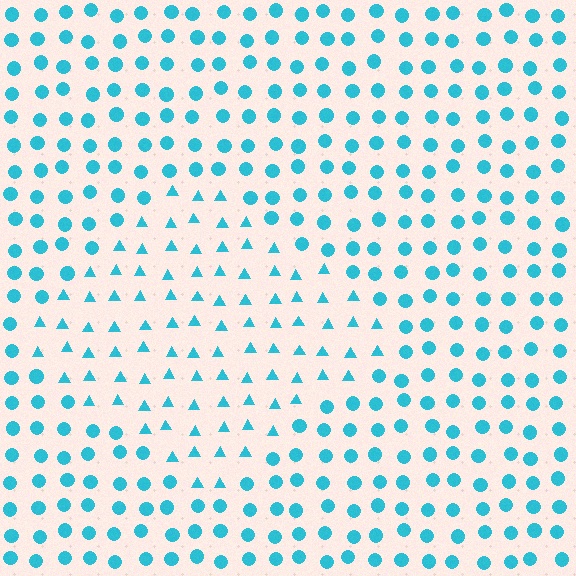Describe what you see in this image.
The image is filled with small cyan elements arranged in a uniform grid. A diamond-shaped region contains triangles, while the surrounding area contains circles. The boundary is defined purely by the change in element shape.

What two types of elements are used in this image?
The image uses triangles inside the diamond region and circles outside it.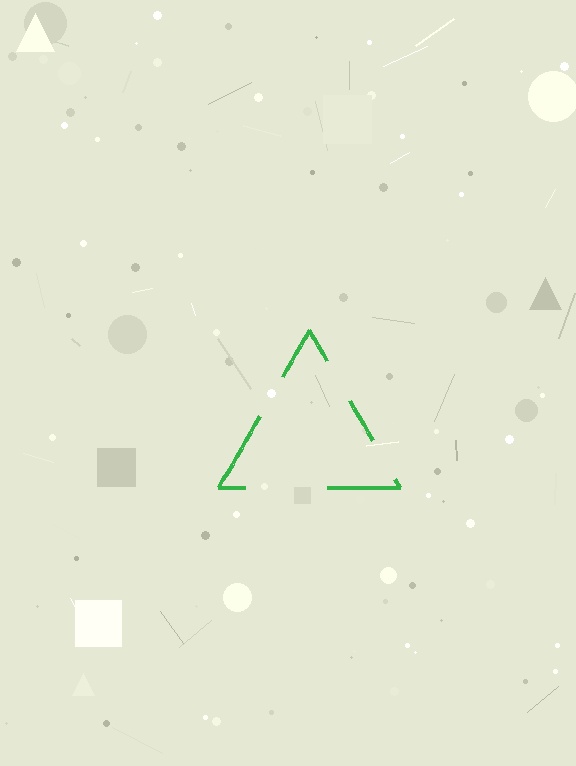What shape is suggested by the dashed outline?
The dashed outline suggests a triangle.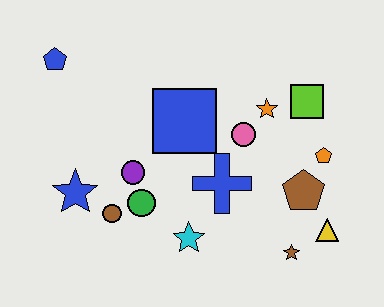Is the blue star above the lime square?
No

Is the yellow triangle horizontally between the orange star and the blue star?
No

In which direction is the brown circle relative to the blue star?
The brown circle is to the right of the blue star.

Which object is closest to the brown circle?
The green circle is closest to the brown circle.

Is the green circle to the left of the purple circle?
No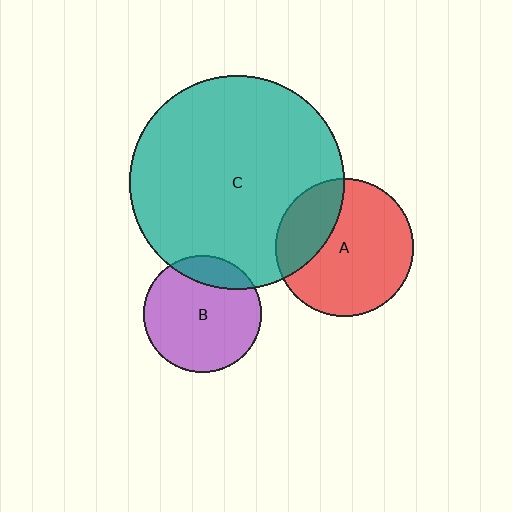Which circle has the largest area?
Circle C (teal).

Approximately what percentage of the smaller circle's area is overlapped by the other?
Approximately 15%.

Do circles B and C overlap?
Yes.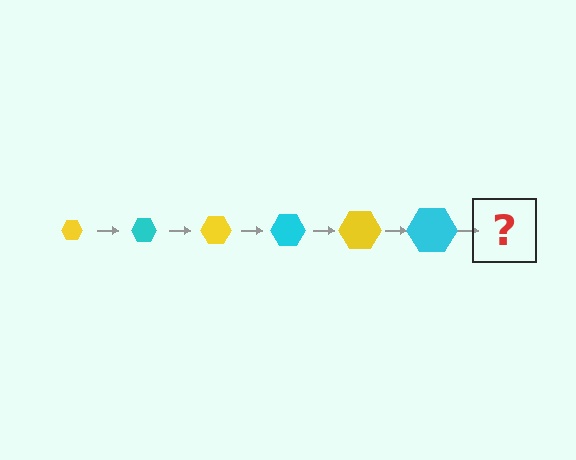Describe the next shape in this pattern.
It should be a yellow hexagon, larger than the previous one.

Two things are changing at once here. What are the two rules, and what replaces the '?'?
The two rules are that the hexagon grows larger each step and the color cycles through yellow and cyan. The '?' should be a yellow hexagon, larger than the previous one.